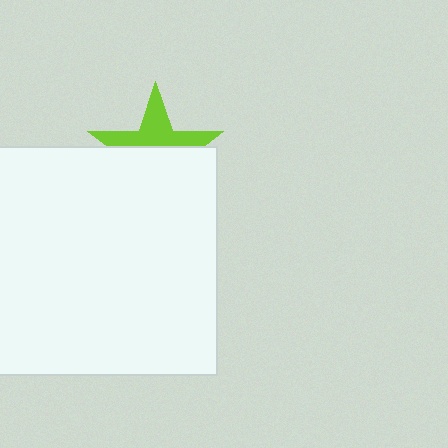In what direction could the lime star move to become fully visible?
The lime star could move up. That would shift it out from behind the white square entirely.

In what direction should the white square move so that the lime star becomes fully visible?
The white square should move down. That is the shortest direction to clear the overlap and leave the lime star fully visible.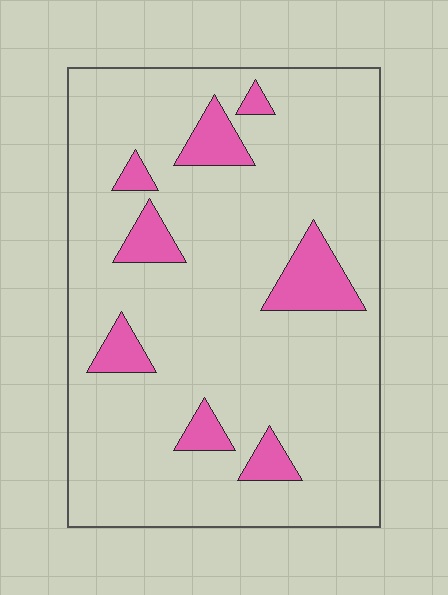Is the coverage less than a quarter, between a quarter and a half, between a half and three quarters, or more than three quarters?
Less than a quarter.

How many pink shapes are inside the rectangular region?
8.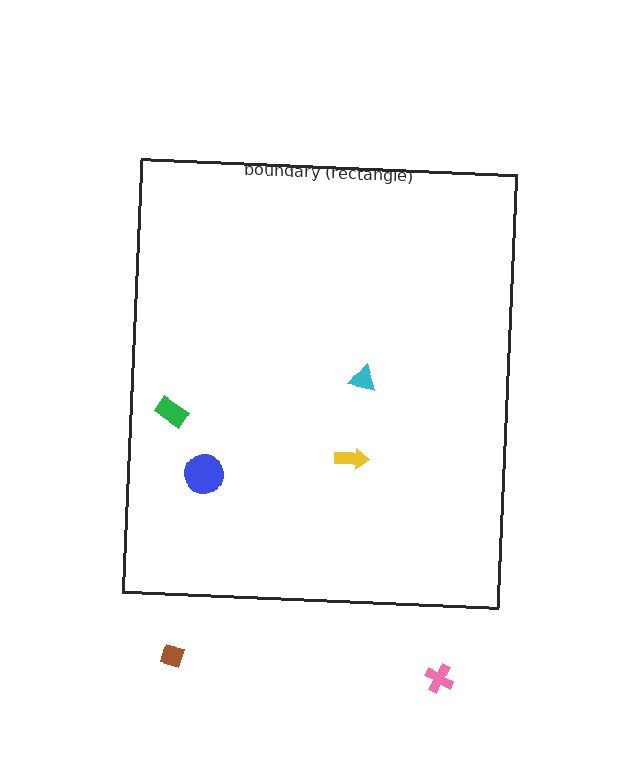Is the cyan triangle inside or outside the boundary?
Inside.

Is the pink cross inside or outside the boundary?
Outside.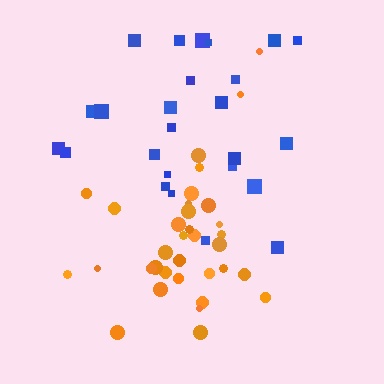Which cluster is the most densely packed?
Orange.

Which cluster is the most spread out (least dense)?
Blue.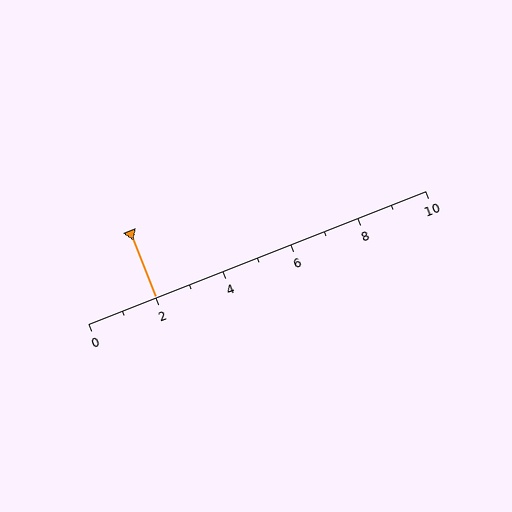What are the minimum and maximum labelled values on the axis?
The axis runs from 0 to 10.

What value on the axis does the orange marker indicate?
The marker indicates approximately 2.